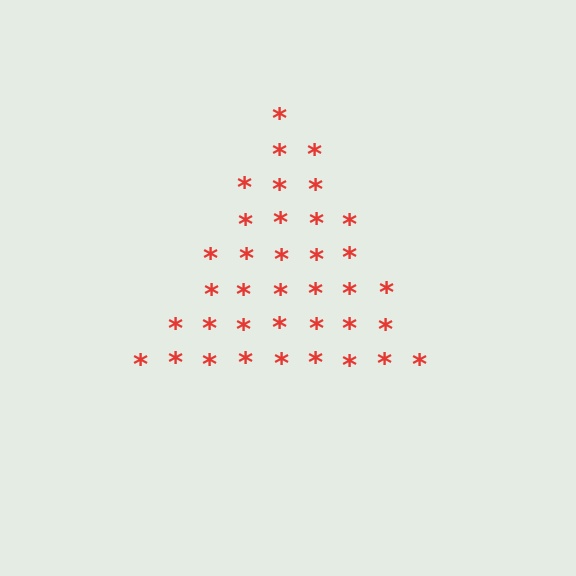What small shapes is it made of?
It is made of small asterisks.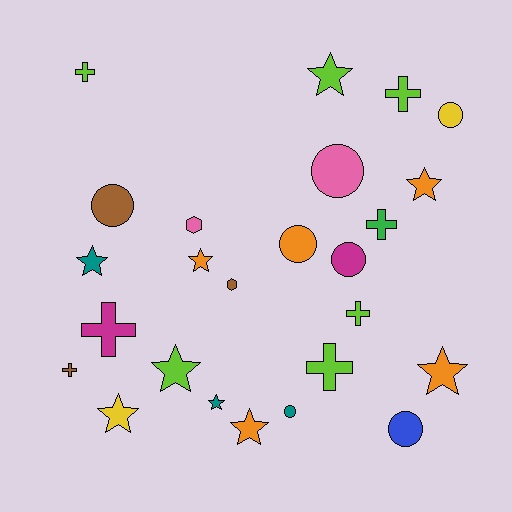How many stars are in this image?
There are 9 stars.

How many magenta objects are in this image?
There are 2 magenta objects.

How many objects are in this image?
There are 25 objects.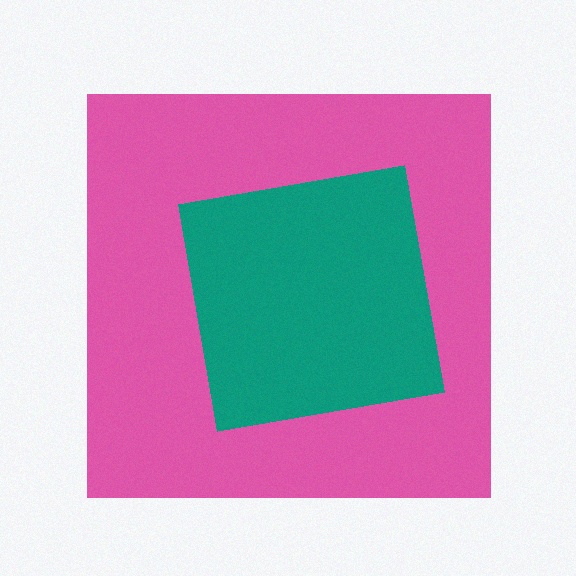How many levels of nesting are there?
2.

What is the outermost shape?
The pink square.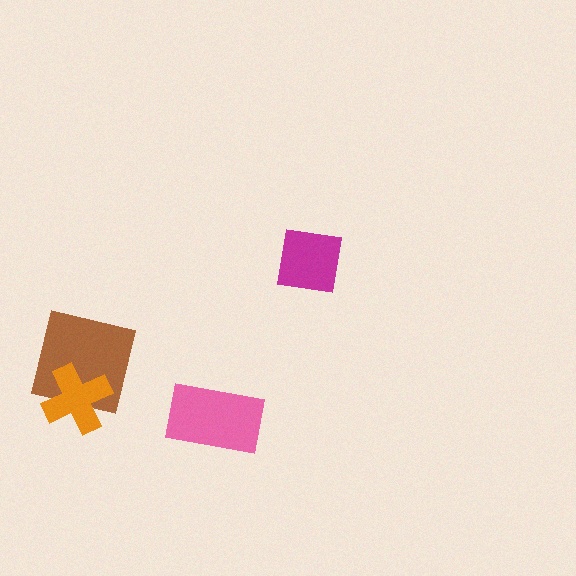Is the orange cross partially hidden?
No, no other shape covers it.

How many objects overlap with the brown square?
1 object overlaps with the brown square.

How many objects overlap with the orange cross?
1 object overlaps with the orange cross.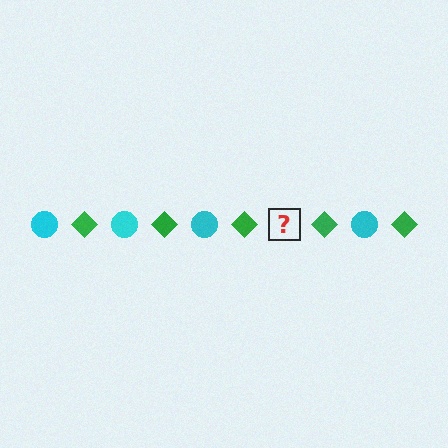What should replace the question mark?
The question mark should be replaced with a cyan circle.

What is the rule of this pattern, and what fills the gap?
The rule is that the pattern alternates between cyan circle and green diamond. The gap should be filled with a cyan circle.